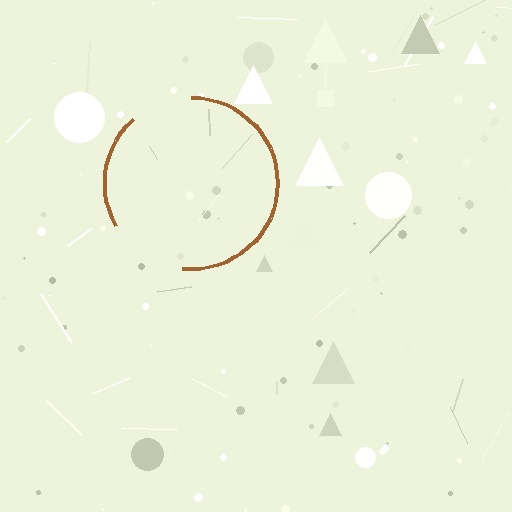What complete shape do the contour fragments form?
The contour fragments form a circle.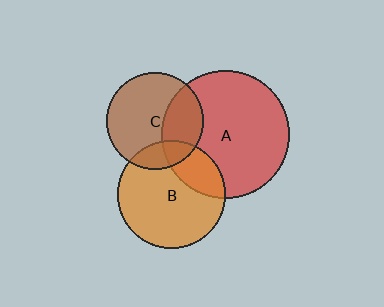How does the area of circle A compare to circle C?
Approximately 1.8 times.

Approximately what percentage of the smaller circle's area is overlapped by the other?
Approximately 35%.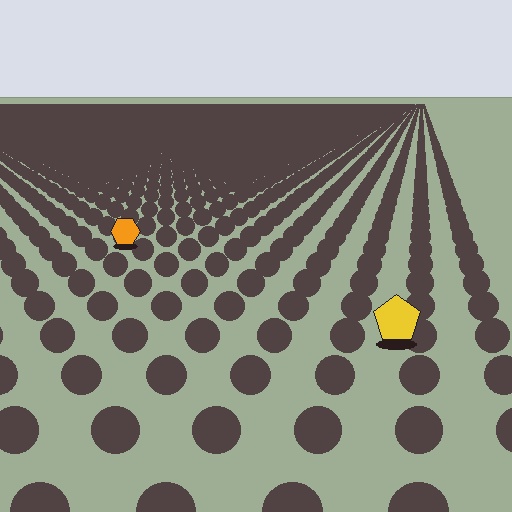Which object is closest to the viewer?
The yellow pentagon is closest. The texture marks near it are larger and more spread out.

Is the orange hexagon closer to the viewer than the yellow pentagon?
No. The yellow pentagon is closer — you can tell from the texture gradient: the ground texture is coarser near it.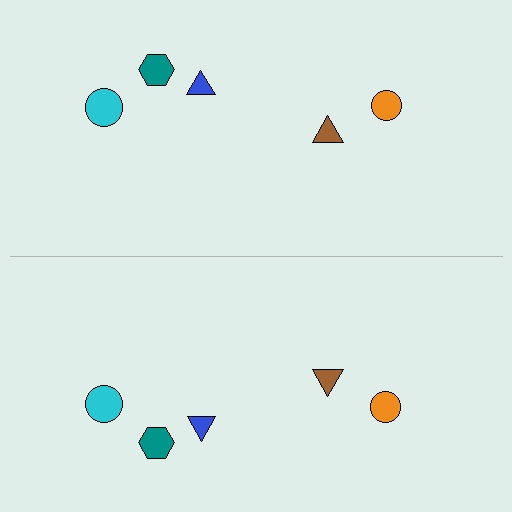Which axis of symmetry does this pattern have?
The pattern has a horizontal axis of symmetry running through the center of the image.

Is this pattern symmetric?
Yes, this pattern has bilateral (reflection) symmetry.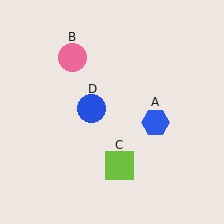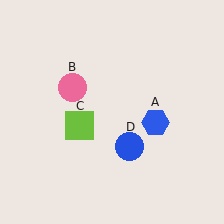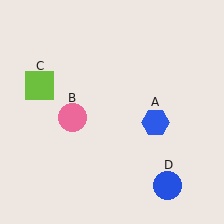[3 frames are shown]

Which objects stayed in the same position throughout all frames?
Blue hexagon (object A) remained stationary.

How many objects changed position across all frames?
3 objects changed position: pink circle (object B), lime square (object C), blue circle (object D).